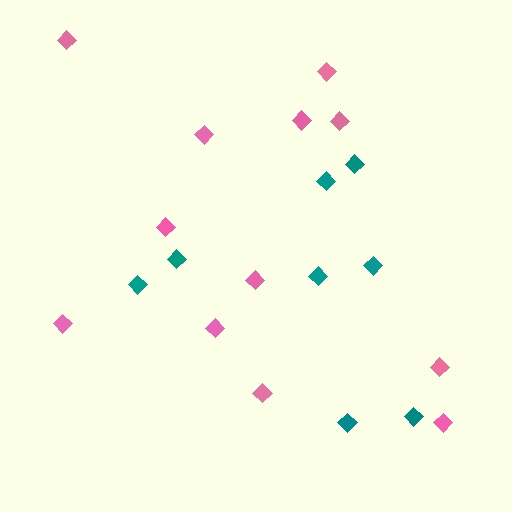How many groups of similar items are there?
There are 2 groups: one group of pink diamonds (12) and one group of teal diamonds (8).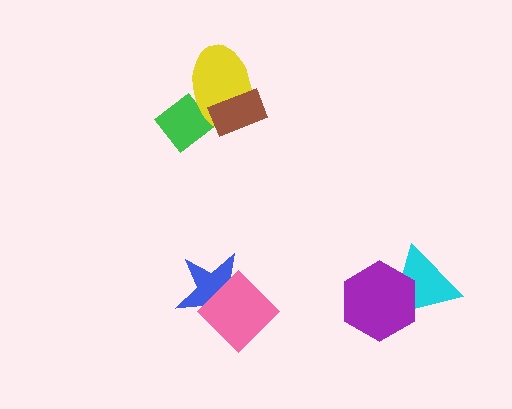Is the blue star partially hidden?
Yes, it is partially covered by another shape.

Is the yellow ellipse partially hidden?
Yes, it is partially covered by another shape.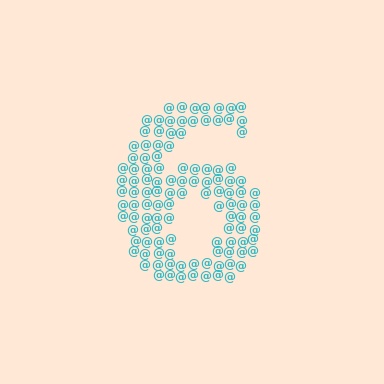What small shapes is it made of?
It is made of small at signs.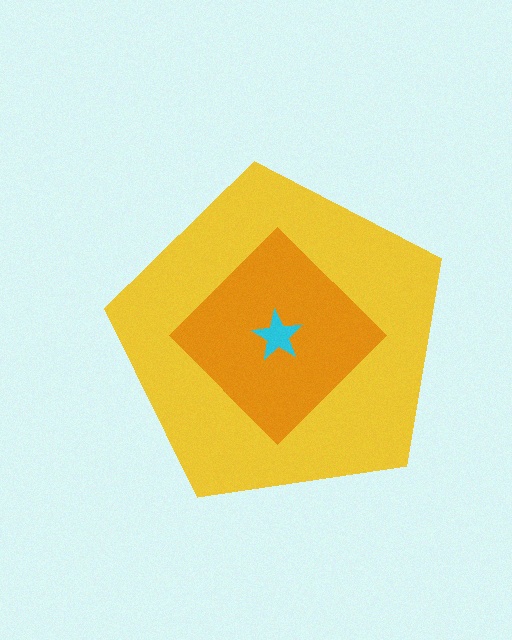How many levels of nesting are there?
3.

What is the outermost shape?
The yellow pentagon.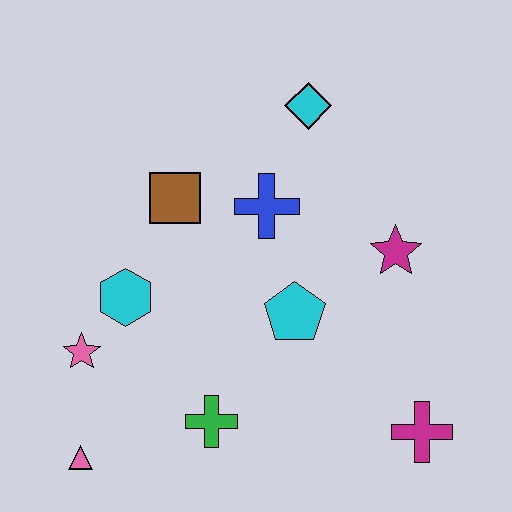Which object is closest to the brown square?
The blue cross is closest to the brown square.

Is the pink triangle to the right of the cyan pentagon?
No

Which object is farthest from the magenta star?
The pink triangle is farthest from the magenta star.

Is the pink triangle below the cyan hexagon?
Yes